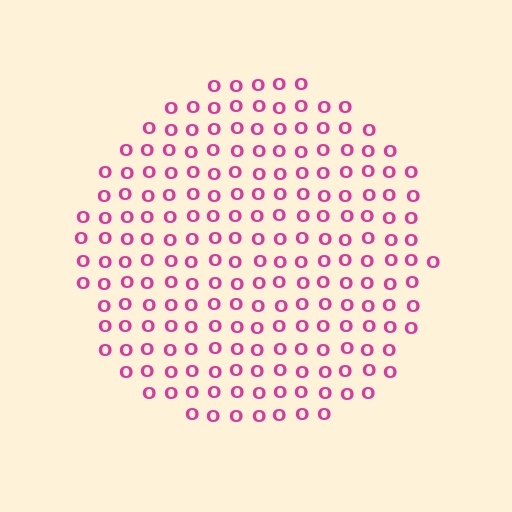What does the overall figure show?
The overall figure shows a circle.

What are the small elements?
The small elements are letter O's.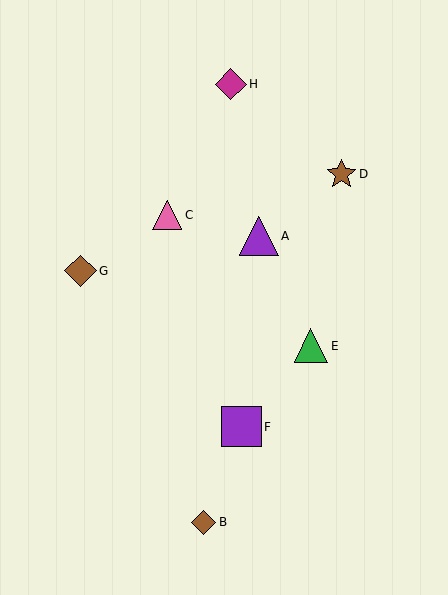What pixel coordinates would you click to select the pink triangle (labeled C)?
Click at (167, 215) to select the pink triangle C.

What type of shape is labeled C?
Shape C is a pink triangle.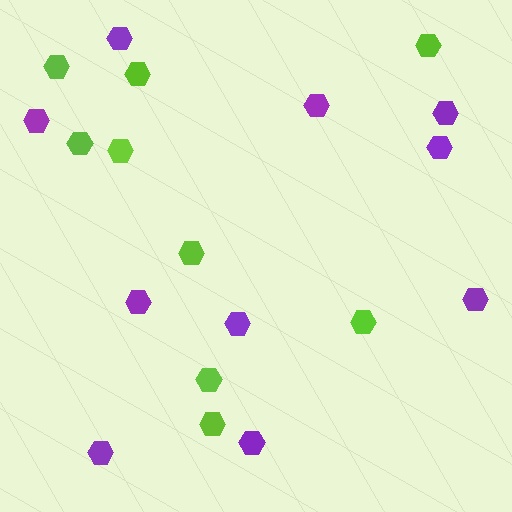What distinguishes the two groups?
There are 2 groups: one group of purple hexagons (10) and one group of lime hexagons (9).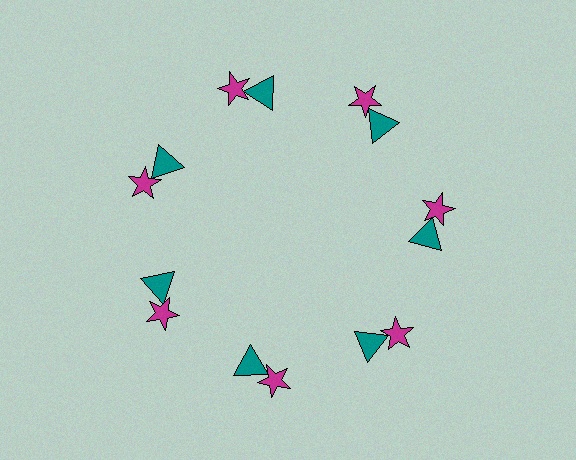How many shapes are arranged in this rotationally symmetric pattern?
There are 14 shapes, arranged in 7 groups of 2.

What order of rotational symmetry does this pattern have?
This pattern has 7-fold rotational symmetry.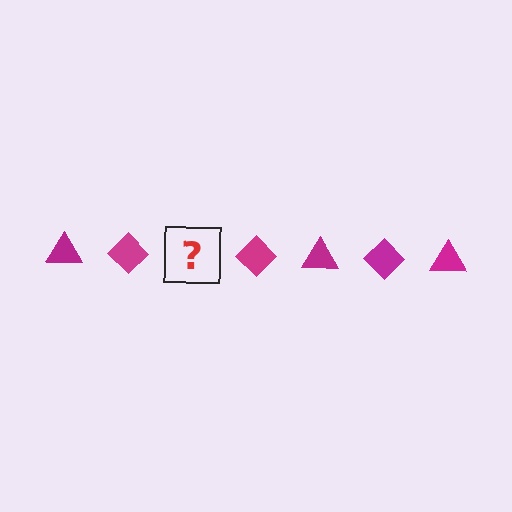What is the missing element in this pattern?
The missing element is a magenta triangle.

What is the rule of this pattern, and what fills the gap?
The rule is that the pattern cycles through triangle, diamond shapes in magenta. The gap should be filled with a magenta triangle.